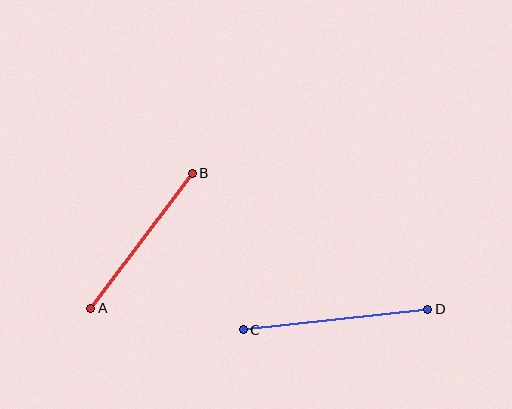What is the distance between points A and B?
The distance is approximately 169 pixels.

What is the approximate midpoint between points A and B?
The midpoint is at approximately (141, 241) pixels.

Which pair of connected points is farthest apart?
Points C and D are farthest apart.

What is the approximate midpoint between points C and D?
The midpoint is at approximately (335, 320) pixels.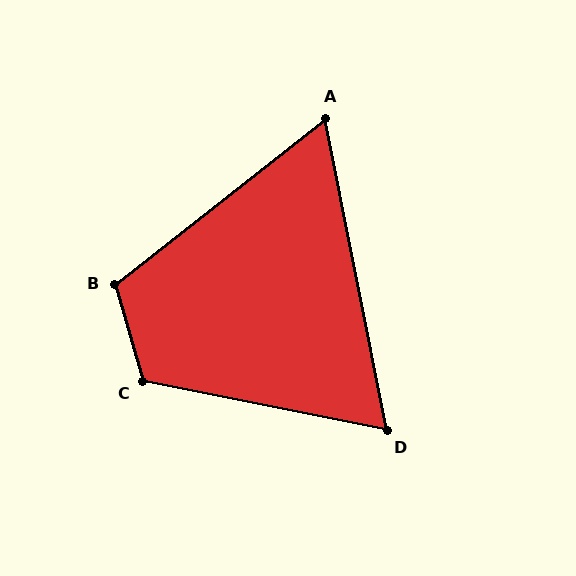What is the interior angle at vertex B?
Approximately 112 degrees (obtuse).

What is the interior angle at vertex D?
Approximately 68 degrees (acute).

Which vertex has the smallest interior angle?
A, at approximately 63 degrees.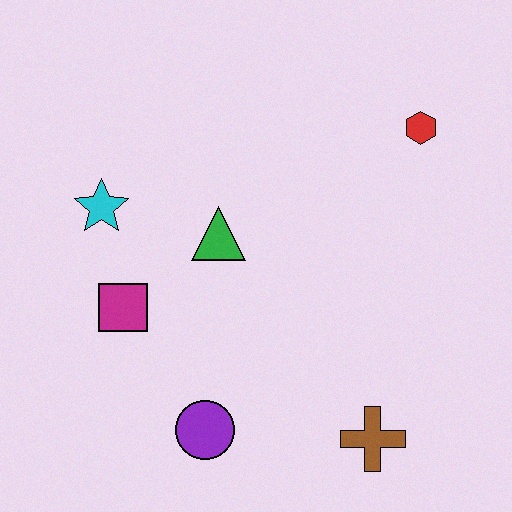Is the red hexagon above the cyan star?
Yes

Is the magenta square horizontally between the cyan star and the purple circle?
Yes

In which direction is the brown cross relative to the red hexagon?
The brown cross is below the red hexagon.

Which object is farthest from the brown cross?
The cyan star is farthest from the brown cross.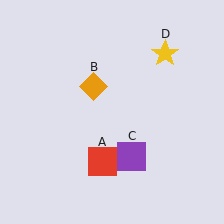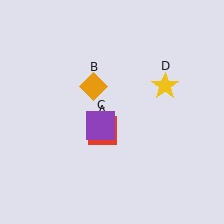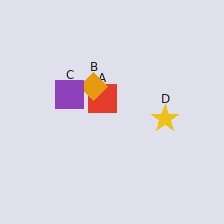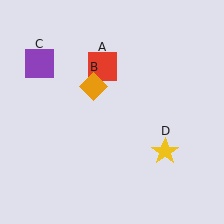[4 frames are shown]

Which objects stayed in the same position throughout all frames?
Orange diamond (object B) remained stationary.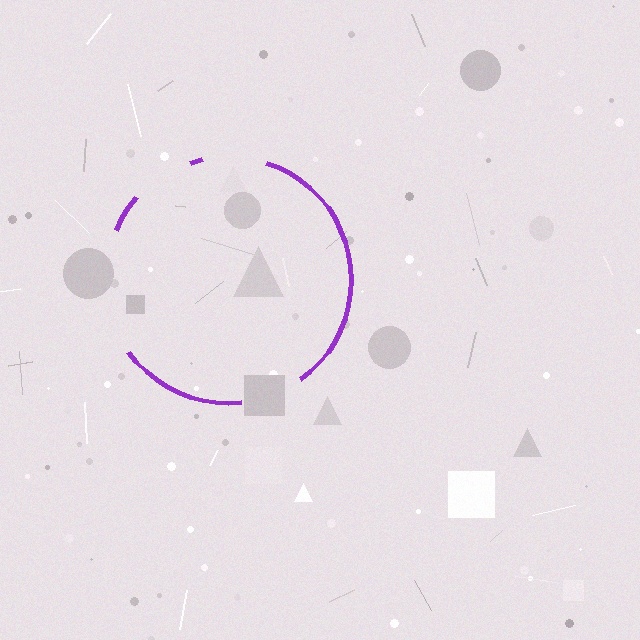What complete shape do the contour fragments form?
The contour fragments form a circle.